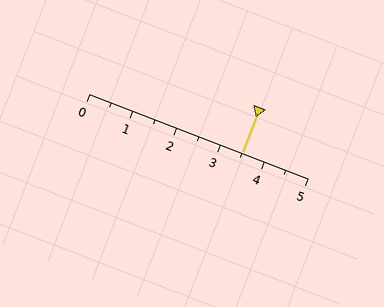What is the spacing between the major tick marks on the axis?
The major ticks are spaced 1 apart.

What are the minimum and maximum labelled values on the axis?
The axis runs from 0 to 5.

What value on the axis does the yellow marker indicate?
The marker indicates approximately 3.5.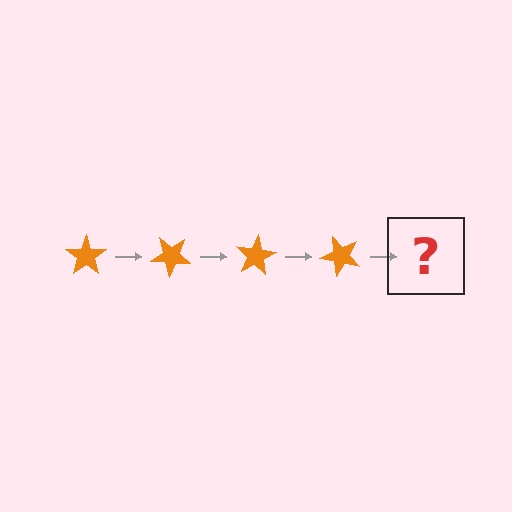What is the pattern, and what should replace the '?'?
The pattern is that the star rotates 40 degrees each step. The '?' should be an orange star rotated 160 degrees.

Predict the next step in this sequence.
The next step is an orange star rotated 160 degrees.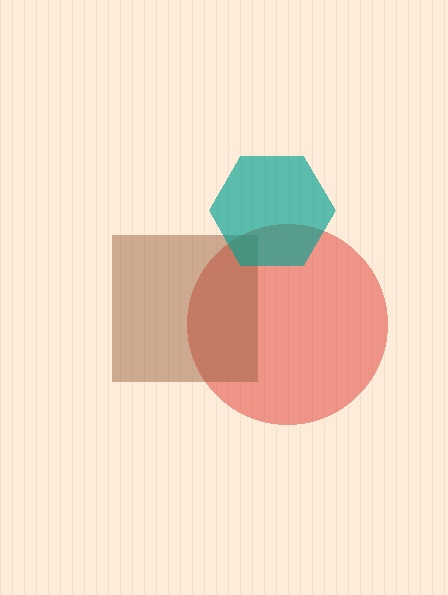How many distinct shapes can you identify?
There are 3 distinct shapes: a red circle, a brown square, a teal hexagon.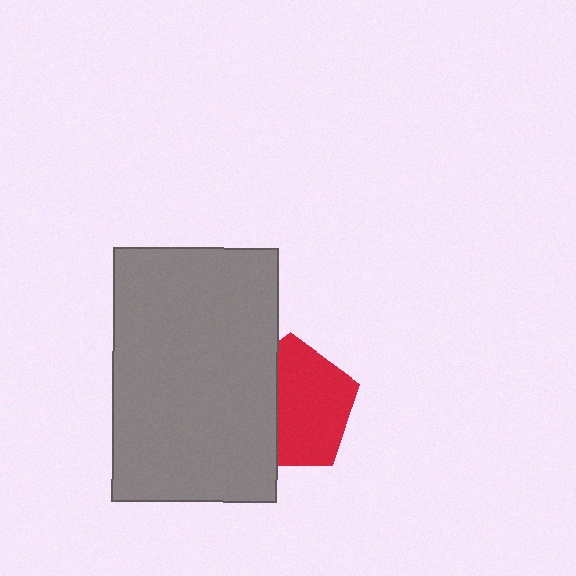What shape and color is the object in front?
The object in front is a gray rectangle.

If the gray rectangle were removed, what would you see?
You would see the complete red pentagon.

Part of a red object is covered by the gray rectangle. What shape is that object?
It is a pentagon.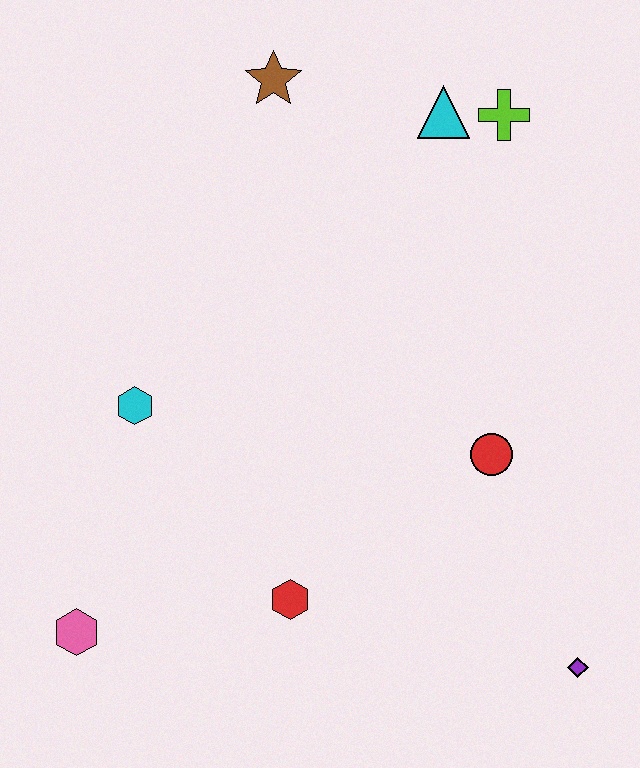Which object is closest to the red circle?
The purple diamond is closest to the red circle.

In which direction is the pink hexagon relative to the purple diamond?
The pink hexagon is to the left of the purple diamond.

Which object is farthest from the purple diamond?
The brown star is farthest from the purple diamond.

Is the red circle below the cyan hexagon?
Yes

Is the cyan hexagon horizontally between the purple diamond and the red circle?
No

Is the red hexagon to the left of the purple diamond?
Yes